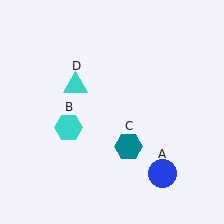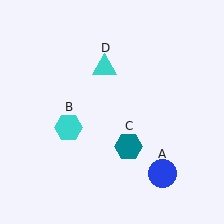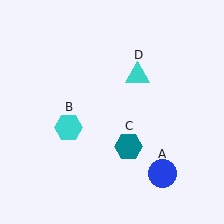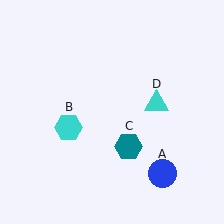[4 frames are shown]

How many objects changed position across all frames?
1 object changed position: cyan triangle (object D).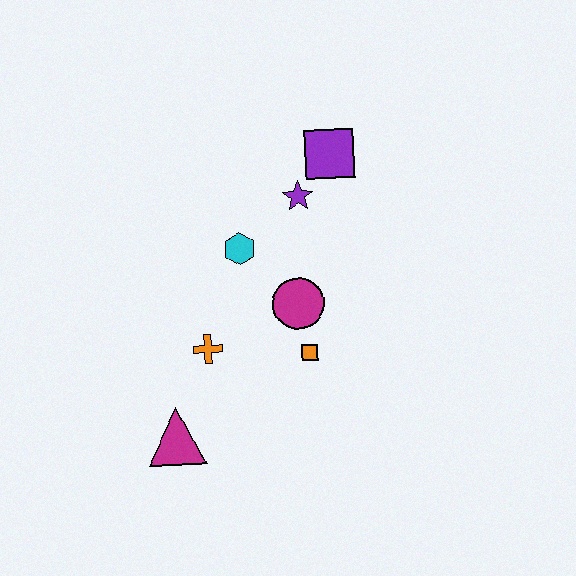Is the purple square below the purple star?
No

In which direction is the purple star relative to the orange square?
The purple star is above the orange square.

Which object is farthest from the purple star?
The magenta triangle is farthest from the purple star.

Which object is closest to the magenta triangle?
The orange cross is closest to the magenta triangle.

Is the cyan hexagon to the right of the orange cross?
Yes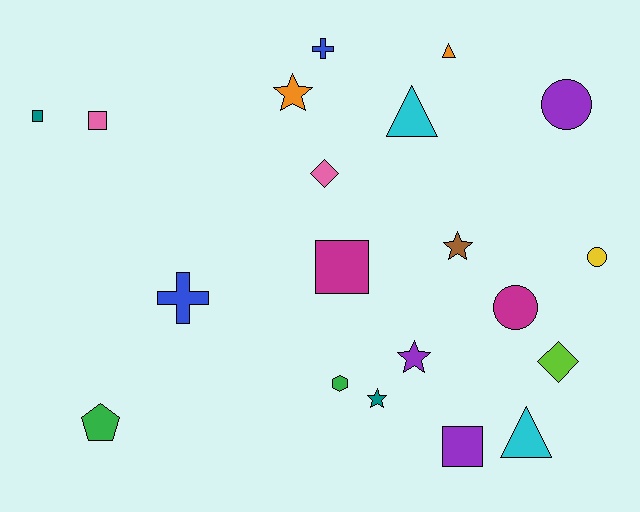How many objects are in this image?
There are 20 objects.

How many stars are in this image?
There are 4 stars.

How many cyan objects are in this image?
There are 2 cyan objects.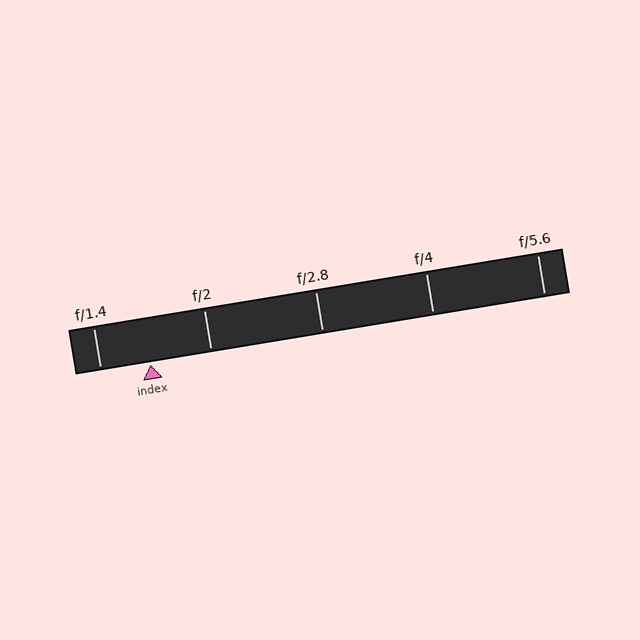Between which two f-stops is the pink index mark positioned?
The index mark is between f/1.4 and f/2.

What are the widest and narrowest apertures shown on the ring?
The widest aperture shown is f/1.4 and the narrowest is f/5.6.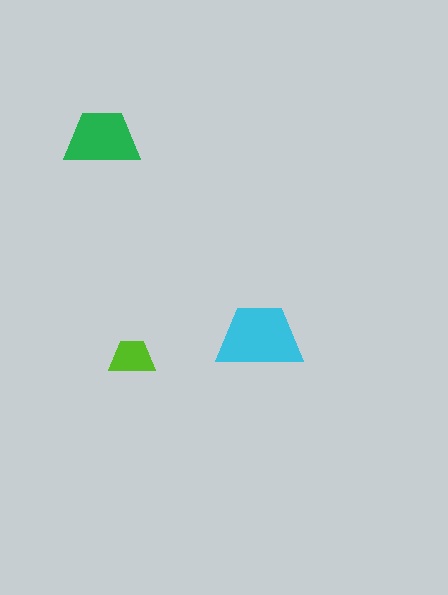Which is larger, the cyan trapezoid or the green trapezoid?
The cyan one.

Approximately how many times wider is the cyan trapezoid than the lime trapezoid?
About 2 times wider.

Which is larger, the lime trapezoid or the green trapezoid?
The green one.